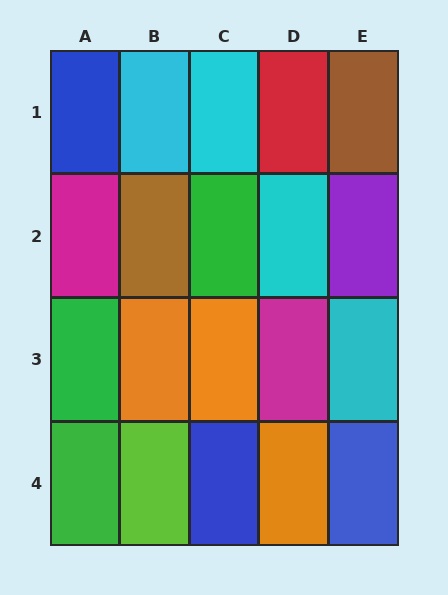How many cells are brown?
2 cells are brown.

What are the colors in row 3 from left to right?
Green, orange, orange, magenta, cyan.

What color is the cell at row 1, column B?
Cyan.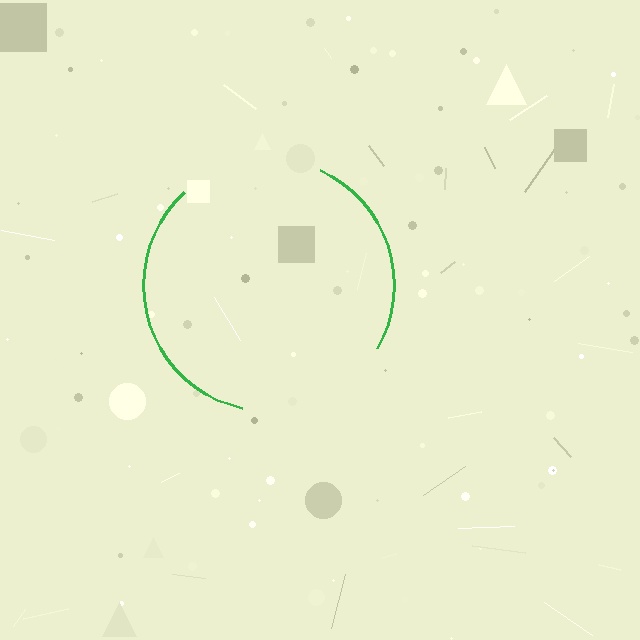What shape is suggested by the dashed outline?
The dashed outline suggests a circle.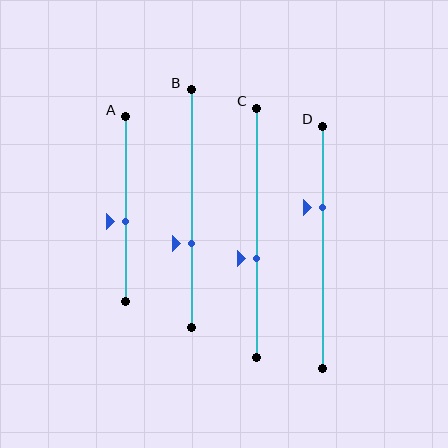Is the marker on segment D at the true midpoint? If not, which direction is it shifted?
No, the marker on segment D is shifted upward by about 17% of the segment length.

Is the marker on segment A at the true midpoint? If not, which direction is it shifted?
No, the marker on segment A is shifted downward by about 7% of the segment length.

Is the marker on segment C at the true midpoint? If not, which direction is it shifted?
No, the marker on segment C is shifted downward by about 10% of the segment length.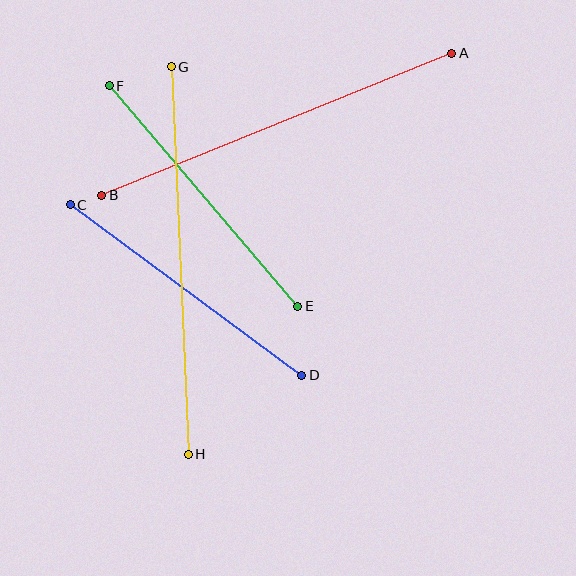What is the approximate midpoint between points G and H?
The midpoint is at approximately (180, 261) pixels.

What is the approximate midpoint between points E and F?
The midpoint is at approximately (203, 196) pixels.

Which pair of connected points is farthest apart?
Points G and H are farthest apart.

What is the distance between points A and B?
The distance is approximately 377 pixels.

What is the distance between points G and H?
The distance is approximately 388 pixels.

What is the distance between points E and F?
The distance is approximately 290 pixels.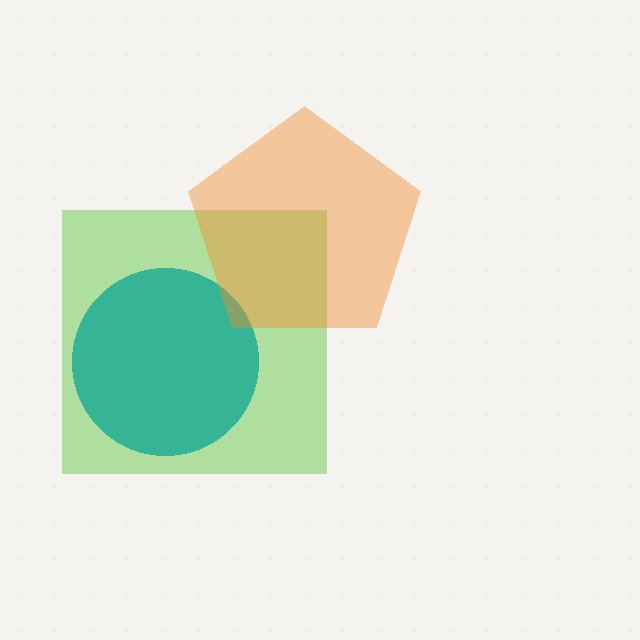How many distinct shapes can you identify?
There are 3 distinct shapes: a lime square, a teal circle, an orange pentagon.